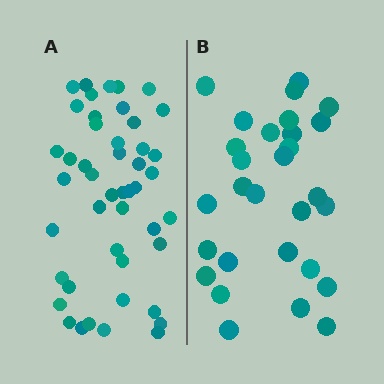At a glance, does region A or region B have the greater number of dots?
Region A (the left region) has more dots.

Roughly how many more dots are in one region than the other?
Region A has approximately 15 more dots than region B.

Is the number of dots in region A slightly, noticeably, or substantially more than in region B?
Region A has substantially more. The ratio is roughly 1.6 to 1.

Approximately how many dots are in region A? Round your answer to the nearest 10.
About 50 dots. (The exact count is 46, which rounds to 50.)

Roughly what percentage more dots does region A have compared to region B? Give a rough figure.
About 60% more.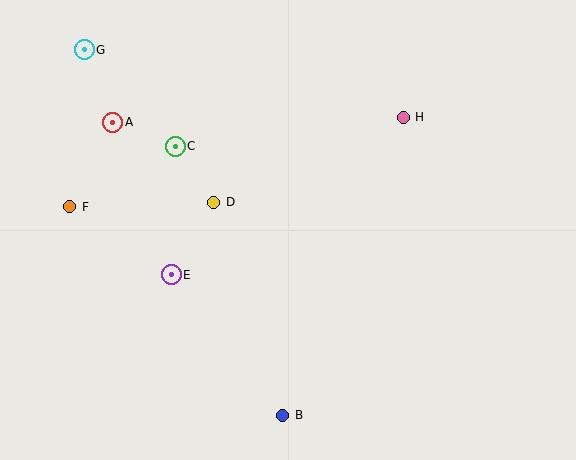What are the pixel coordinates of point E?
Point E is at (171, 275).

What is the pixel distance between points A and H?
The distance between A and H is 291 pixels.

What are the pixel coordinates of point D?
Point D is at (214, 202).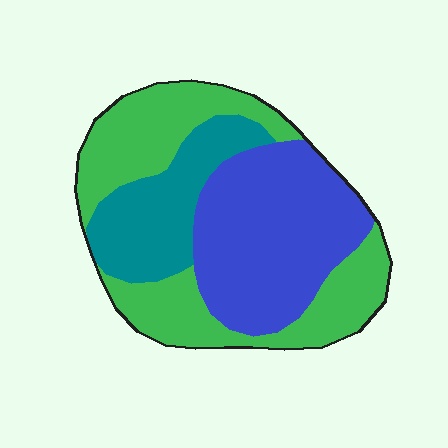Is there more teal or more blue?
Blue.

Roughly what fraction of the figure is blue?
Blue covers 38% of the figure.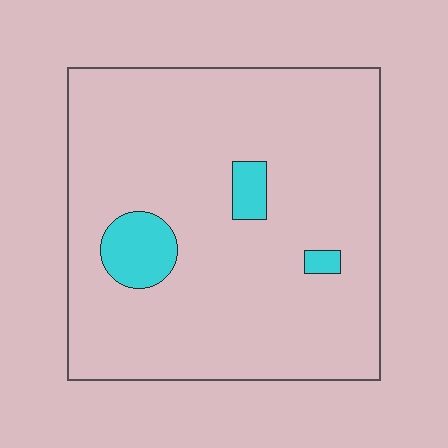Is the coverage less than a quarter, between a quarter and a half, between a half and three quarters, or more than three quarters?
Less than a quarter.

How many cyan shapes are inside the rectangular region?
3.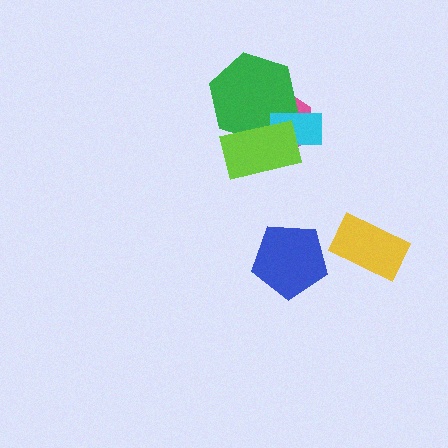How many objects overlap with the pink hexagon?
3 objects overlap with the pink hexagon.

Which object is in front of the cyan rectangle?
The lime rectangle is in front of the cyan rectangle.